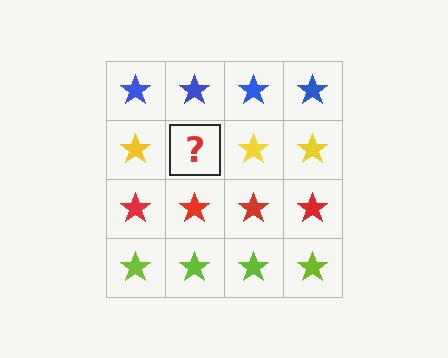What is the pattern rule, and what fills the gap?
The rule is that each row has a consistent color. The gap should be filled with a yellow star.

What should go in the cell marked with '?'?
The missing cell should contain a yellow star.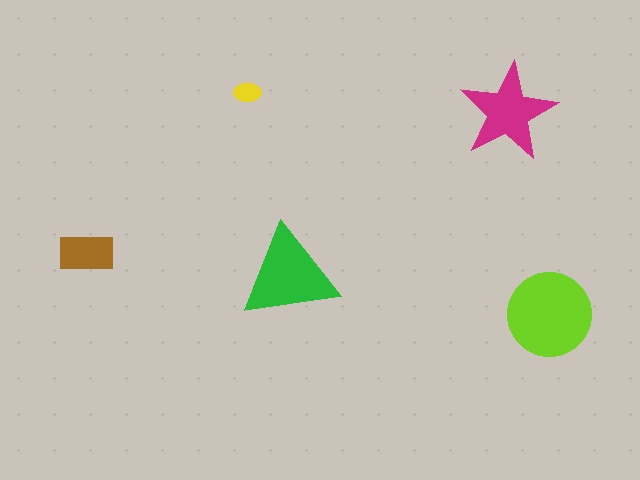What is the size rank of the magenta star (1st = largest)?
3rd.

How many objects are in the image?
There are 5 objects in the image.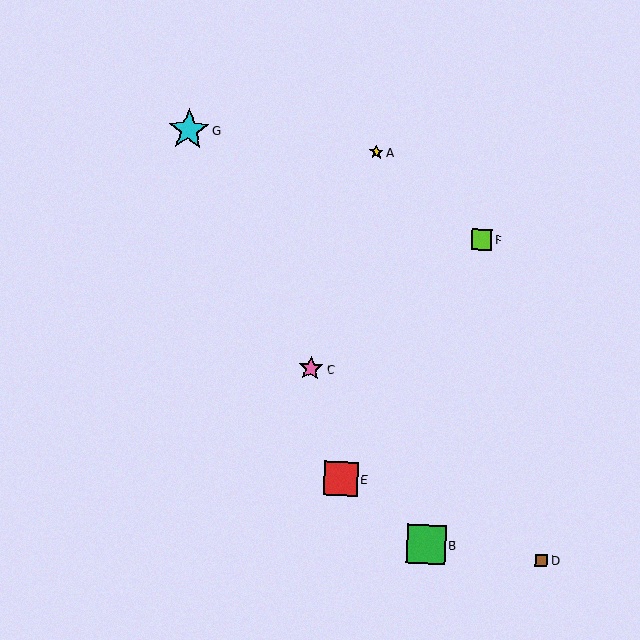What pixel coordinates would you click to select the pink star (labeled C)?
Click at (311, 368) to select the pink star C.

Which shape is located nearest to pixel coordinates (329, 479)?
The red square (labeled E) at (341, 479) is nearest to that location.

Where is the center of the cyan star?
The center of the cyan star is at (189, 130).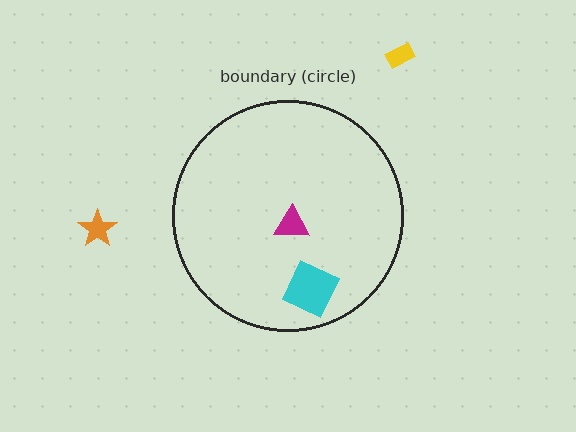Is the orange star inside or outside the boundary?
Outside.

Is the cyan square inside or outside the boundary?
Inside.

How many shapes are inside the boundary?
2 inside, 2 outside.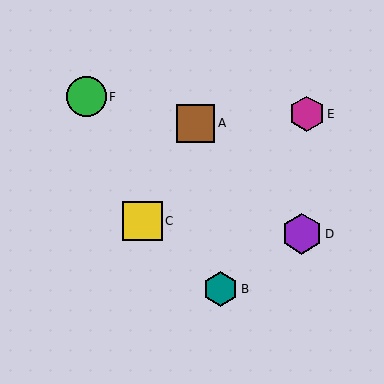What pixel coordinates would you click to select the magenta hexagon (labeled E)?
Click at (307, 114) to select the magenta hexagon E.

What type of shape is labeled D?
Shape D is a purple hexagon.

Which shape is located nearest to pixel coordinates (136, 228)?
The yellow square (labeled C) at (143, 221) is nearest to that location.